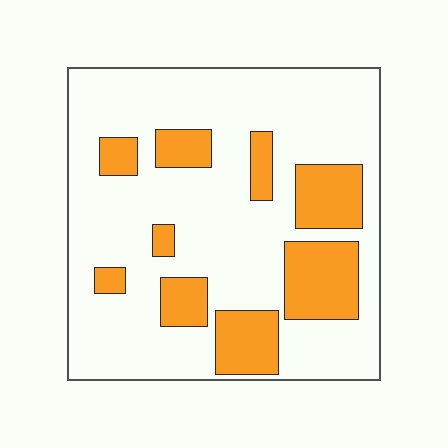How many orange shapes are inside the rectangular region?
9.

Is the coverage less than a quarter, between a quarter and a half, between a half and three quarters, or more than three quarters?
Less than a quarter.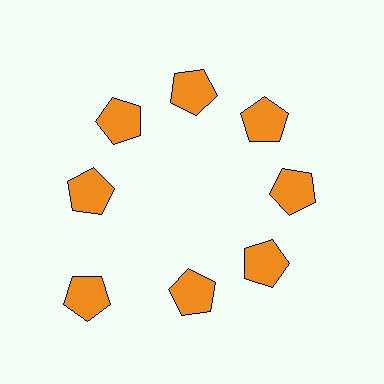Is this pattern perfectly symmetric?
No. The 8 orange pentagons are arranged in a ring, but one element near the 8 o'clock position is pushed outward from the center, breaking the 8-fold rotational symmetry.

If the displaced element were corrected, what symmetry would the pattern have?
It would have 8-fold rotational symmetry — the pattern would map onto itself every 45 degrees.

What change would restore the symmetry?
The symmetry would be restored by moving it inward, back onto the ring so that all 8 pentagons sit at equal angles and equal distance from the center.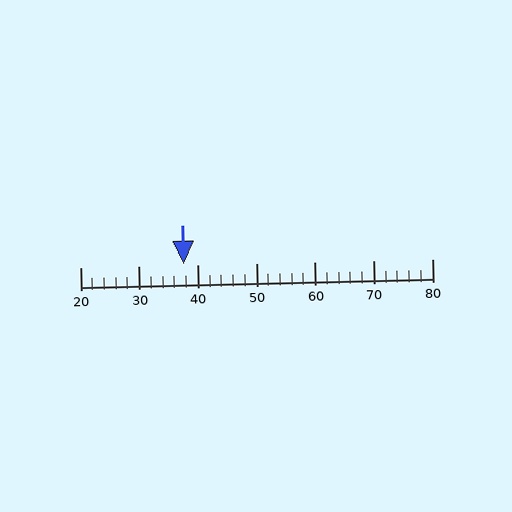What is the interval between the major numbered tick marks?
The major tick marks are spaced 10 units apart.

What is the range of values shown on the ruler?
The ruler shows values from 20 to 80.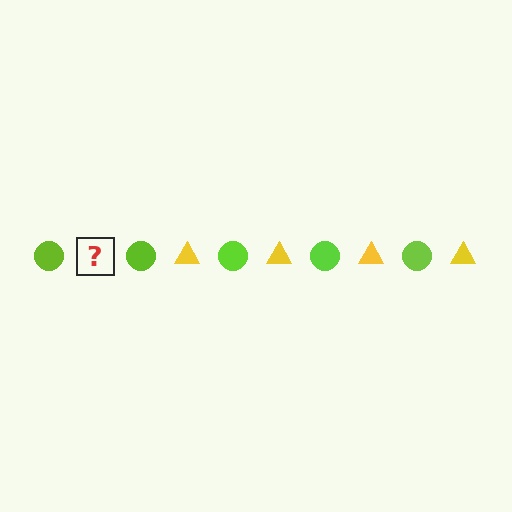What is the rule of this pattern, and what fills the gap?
The rule is that the pattern alternates between lime circle and yellow triangle. The gap should be filled with a yellow triangle.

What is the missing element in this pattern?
The missing element is a yellow triangle.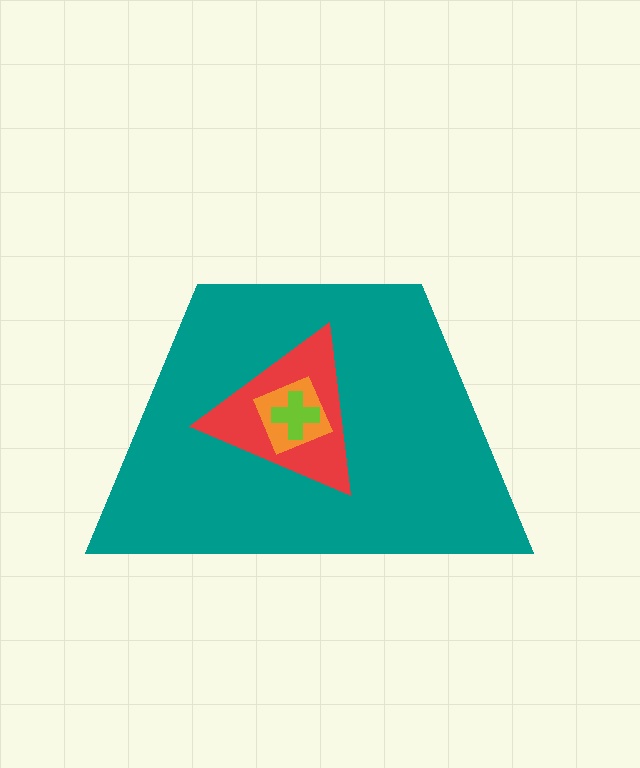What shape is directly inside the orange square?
The lime cross.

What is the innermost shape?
The lime cross.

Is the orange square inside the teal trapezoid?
Yes.